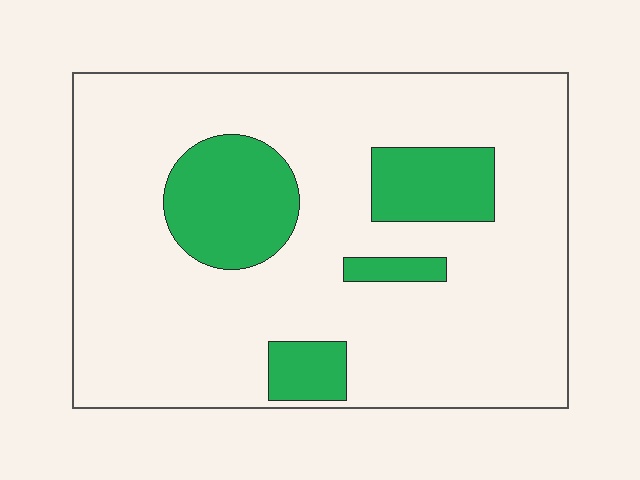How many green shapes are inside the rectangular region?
4.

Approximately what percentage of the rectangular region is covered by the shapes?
Approximately 20%.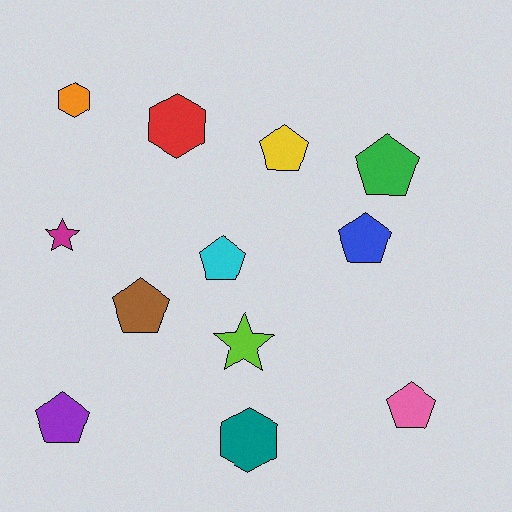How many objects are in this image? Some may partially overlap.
There are 12 objects.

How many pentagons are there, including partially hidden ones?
There are 7 pentagons.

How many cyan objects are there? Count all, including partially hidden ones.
There is 1 cyan object.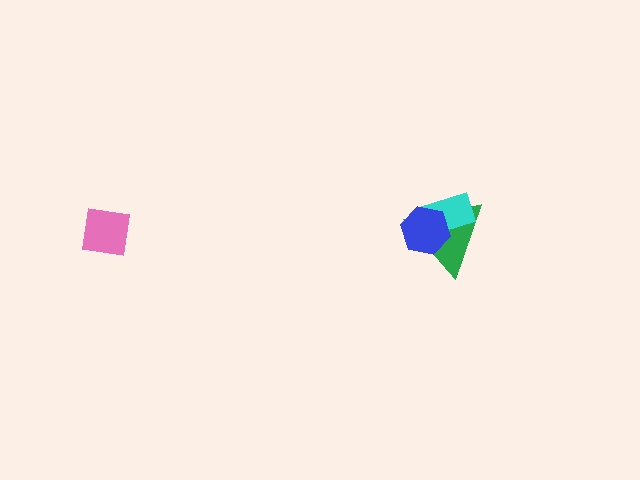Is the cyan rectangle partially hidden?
Yes, it is partially covered by another shape.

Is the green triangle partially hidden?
Yes, it is partially covered by another shape.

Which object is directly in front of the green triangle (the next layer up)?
The cyan rectangle is directly in front of the green triangle.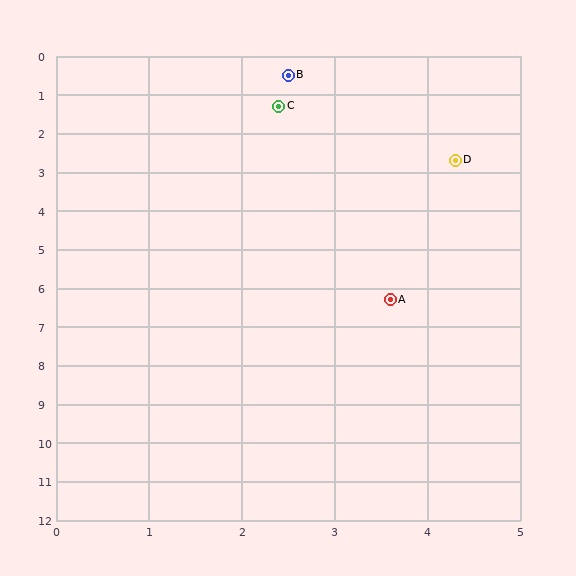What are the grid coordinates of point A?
Point A is at approximately (3.6, 6.3).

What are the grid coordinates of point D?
Point D is at approximately (4.3, 2.7).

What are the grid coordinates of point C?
Point C is at approximately (2.4, 1.3).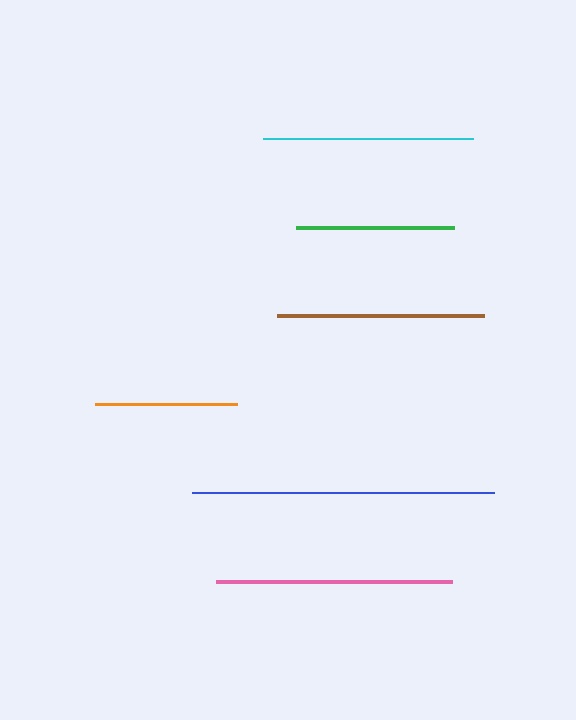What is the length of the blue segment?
The blue segment is approximately 302 pixels long.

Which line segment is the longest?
The blue line is the longest at approximately 302 pixels.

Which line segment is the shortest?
The orange line is the shortest at approximately 142 pixels.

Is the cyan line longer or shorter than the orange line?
The cyan line is longer than the orange line.